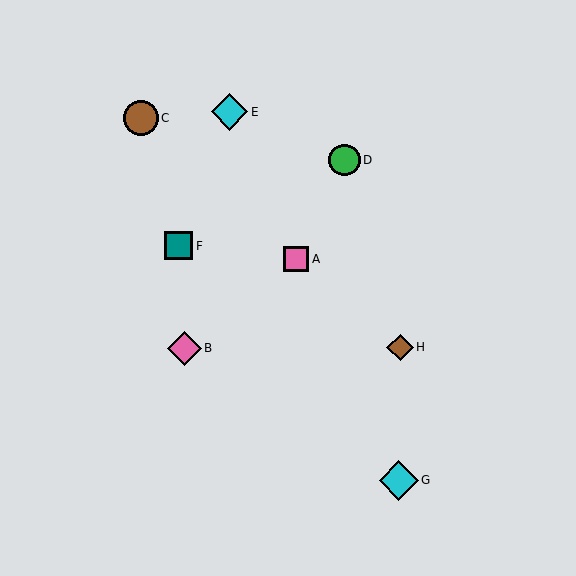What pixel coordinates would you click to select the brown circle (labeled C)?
Click at (141, 118) to select the brown circle C.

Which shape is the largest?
The cyan diamond (labeled G) is the largest.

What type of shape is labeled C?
Shape C is a brown circle.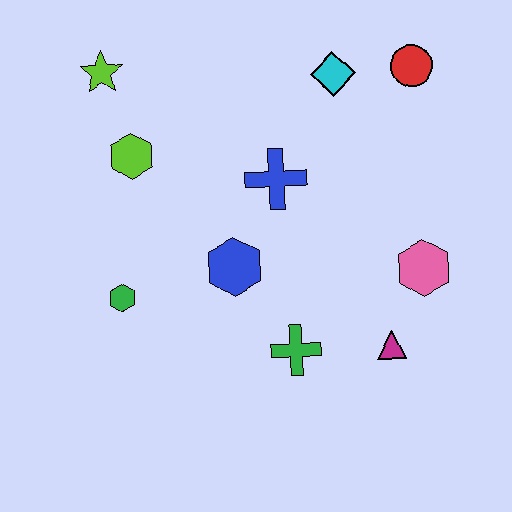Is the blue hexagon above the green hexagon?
Yes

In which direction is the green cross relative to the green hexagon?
The green cross is to the right of the green hexagon.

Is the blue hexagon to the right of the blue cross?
No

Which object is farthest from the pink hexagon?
The lime star is farthest from the pink hexagon.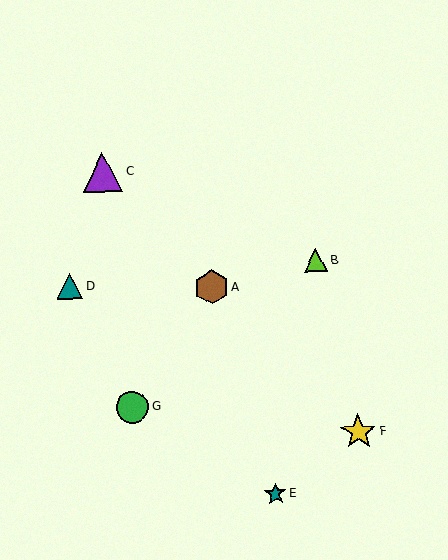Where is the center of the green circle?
The center of the green circle is at (132, 407).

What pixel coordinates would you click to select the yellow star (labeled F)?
Click at (358, 432) to select the yellow star F.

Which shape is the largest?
The purple triangle (labeled C) is the largest.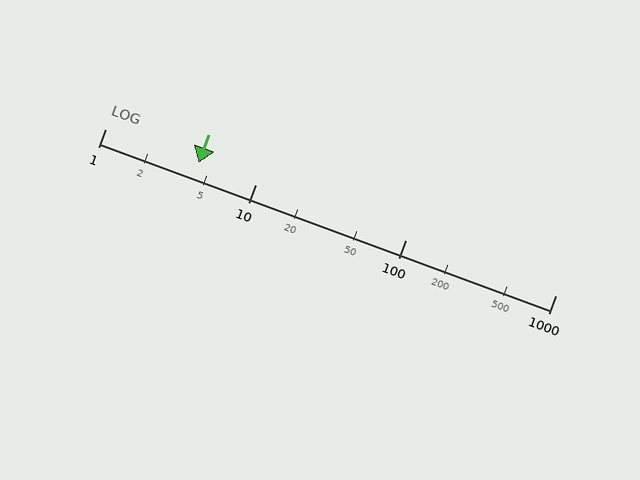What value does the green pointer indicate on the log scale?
The pointer indicates approximately 4.2.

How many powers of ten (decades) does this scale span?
The scale spans 3 decades, from 1 to 1000.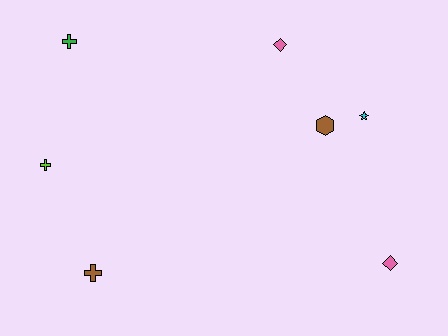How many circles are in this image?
There are no circles.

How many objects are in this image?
There are 7 objects.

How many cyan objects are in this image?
There is 1 cyan object.